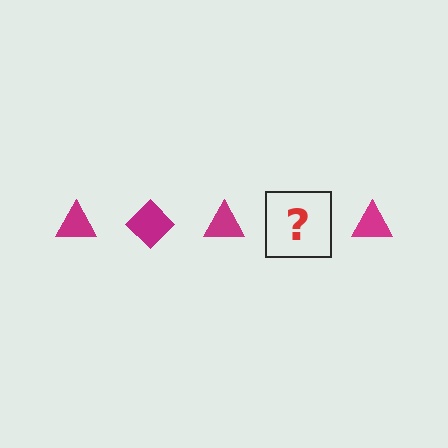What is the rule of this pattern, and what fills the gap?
The rule is that the pattern cycles through triangle, diamond shapes in magenta. The gap should be filled with a magenta diamond.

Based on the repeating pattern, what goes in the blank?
The blank should be a magenta diamond.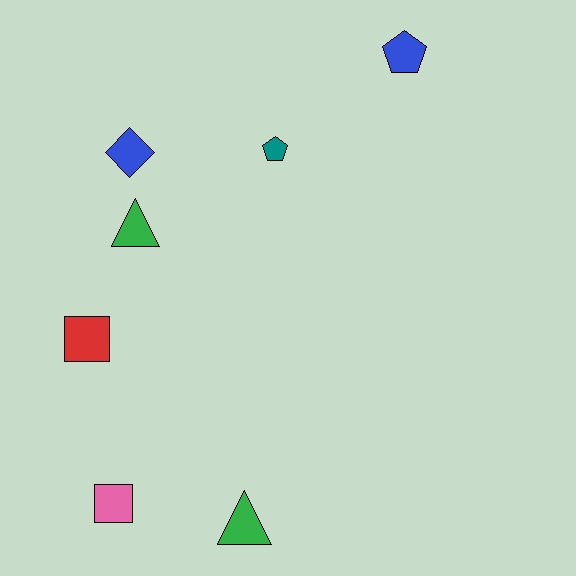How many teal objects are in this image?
There is 1 teal object.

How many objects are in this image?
There are 7 objects.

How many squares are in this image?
There are 2 squares.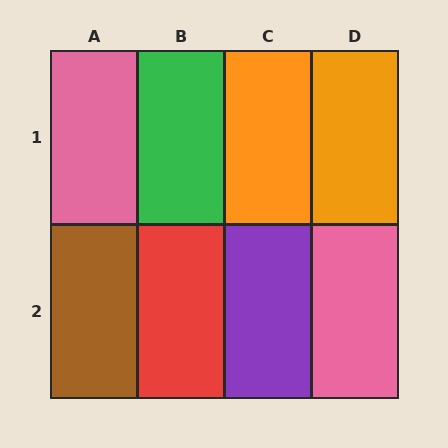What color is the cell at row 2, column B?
Red.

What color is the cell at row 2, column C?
Purple.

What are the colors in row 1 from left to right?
Pink, green, orange, orange.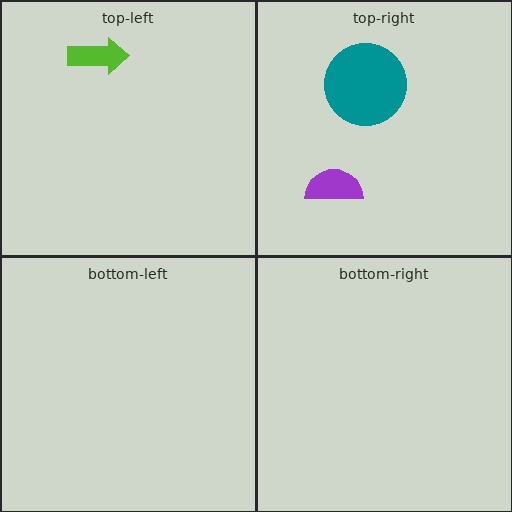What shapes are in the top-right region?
The purple semicircle, the teal circle.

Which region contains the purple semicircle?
The top-right region.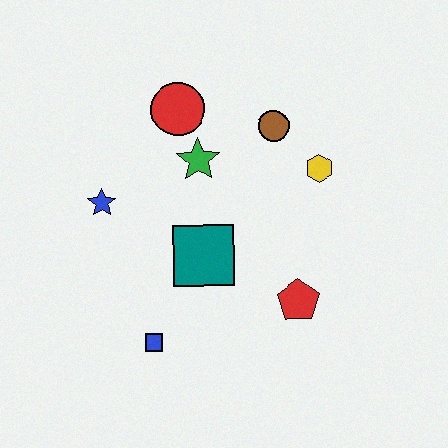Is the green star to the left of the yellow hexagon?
Yes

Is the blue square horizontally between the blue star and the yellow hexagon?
Yes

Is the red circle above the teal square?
Yes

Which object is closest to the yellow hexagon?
The brown circle is closest to the yellow hexagon.